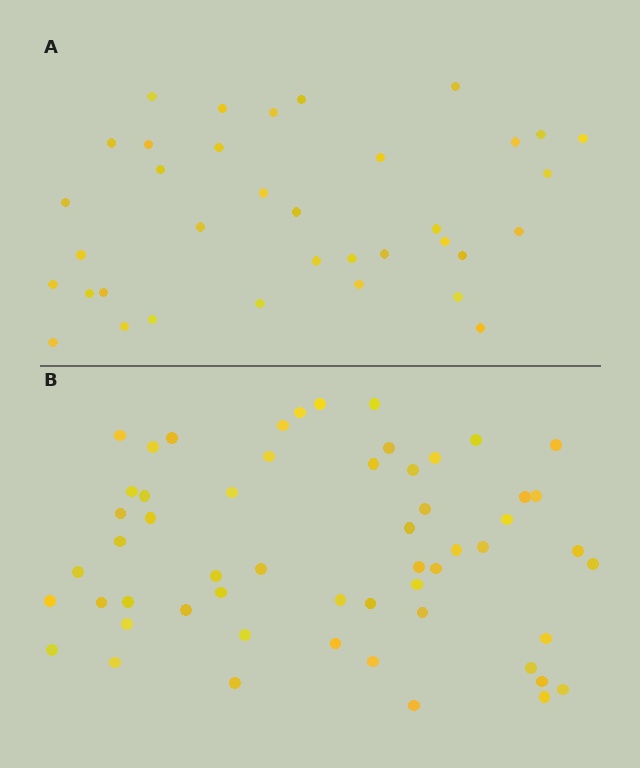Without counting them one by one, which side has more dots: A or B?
Region B (the bottom region) has more dots.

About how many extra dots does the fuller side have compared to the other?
Region B has approximately 20 more dots than region A.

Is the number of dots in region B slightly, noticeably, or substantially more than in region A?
Region B has substantially more. The ratio is roughly 1.6 to 1.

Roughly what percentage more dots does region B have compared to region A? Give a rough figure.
About 55% more.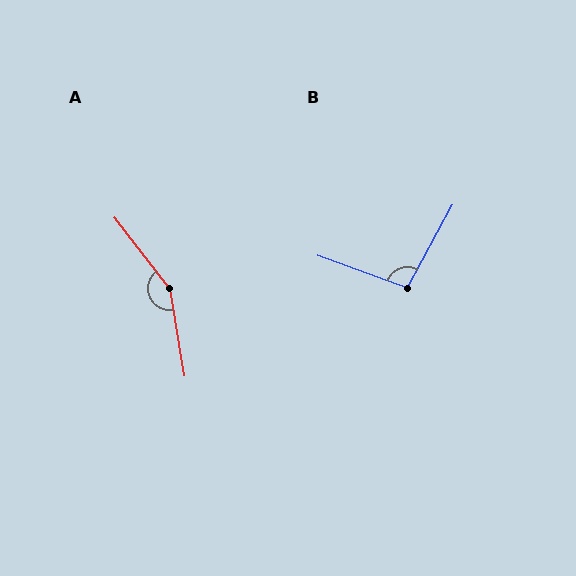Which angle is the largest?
A, at approximately 152 degrees.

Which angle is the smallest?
B, at approximately 99 degrees.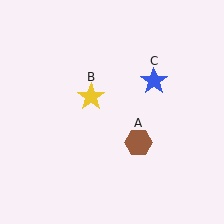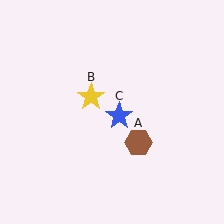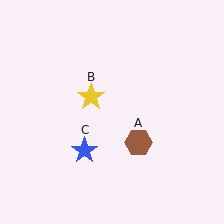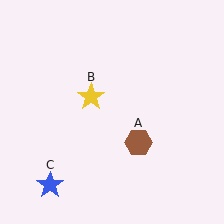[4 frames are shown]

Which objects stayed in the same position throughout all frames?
Brown hexagon (object A) and yellow star (object B) remained stationary.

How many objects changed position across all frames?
1 object changed position: blue star (object C).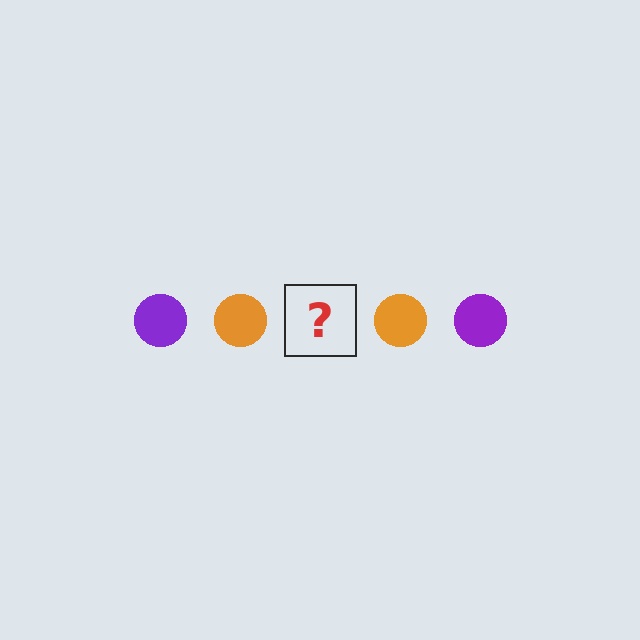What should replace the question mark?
The question mark should be replaced with a purple circle.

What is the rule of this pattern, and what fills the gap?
The rule is that the pattern cycles through purple, orange circles. The gap should be filled with a purple circle.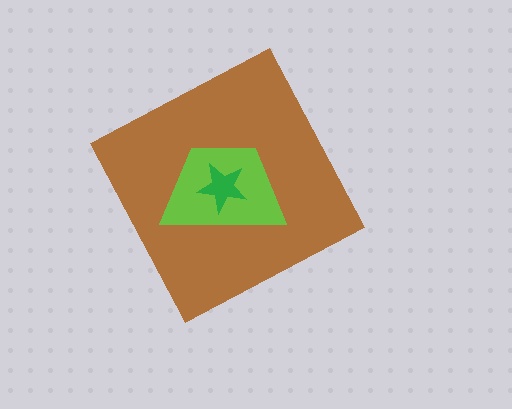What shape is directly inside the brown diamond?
The lime trapezoid.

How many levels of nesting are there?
3.